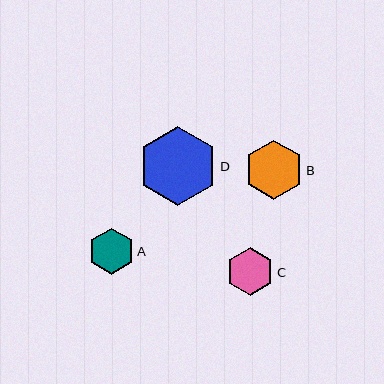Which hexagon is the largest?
Hexagon D is the largest with a size of approximately 79 pixels.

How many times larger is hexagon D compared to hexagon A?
Hexagon D is approximately 1.7 times the size of hexagon A.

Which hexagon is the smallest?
Hexagon A is the smallest with a size of approximately 46 pixels.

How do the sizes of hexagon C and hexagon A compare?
Hexagon C and hexagon A are approximately the same size.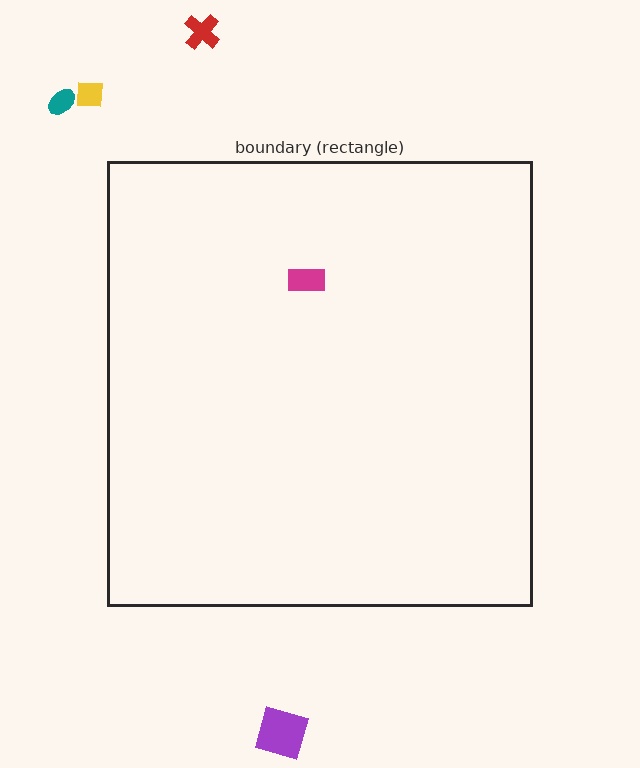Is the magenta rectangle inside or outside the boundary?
Inside.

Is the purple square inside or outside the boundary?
Outside.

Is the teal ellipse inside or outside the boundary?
Outside.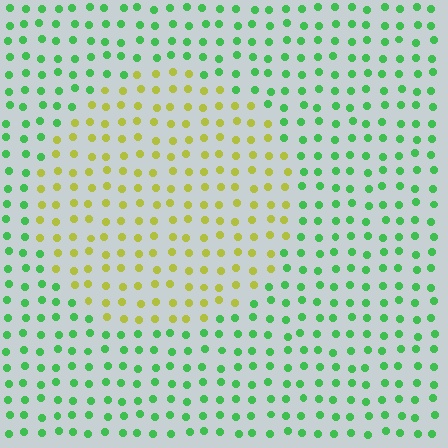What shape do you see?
I see a circle.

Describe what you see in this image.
The image is filled with small green elements in a uniform arrangement. A circle-shaped region is visible where the elements are tinted to a slightly different hue, forming a subtle color boundary.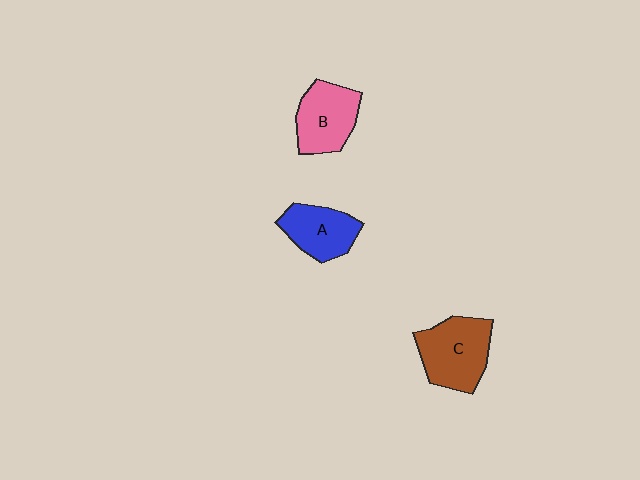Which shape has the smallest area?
Shape A (blue).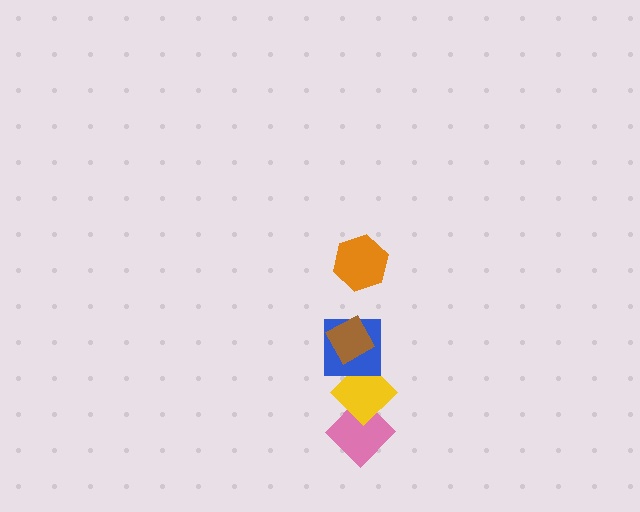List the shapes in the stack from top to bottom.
From top to bottom: the orange hexagon, the brown diamond, the blue square, the yellow diamond, the pink diamond.